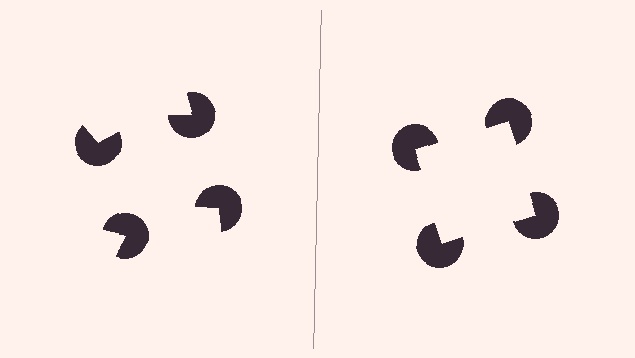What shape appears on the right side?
An illusory square.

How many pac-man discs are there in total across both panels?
8 — 4 on each side.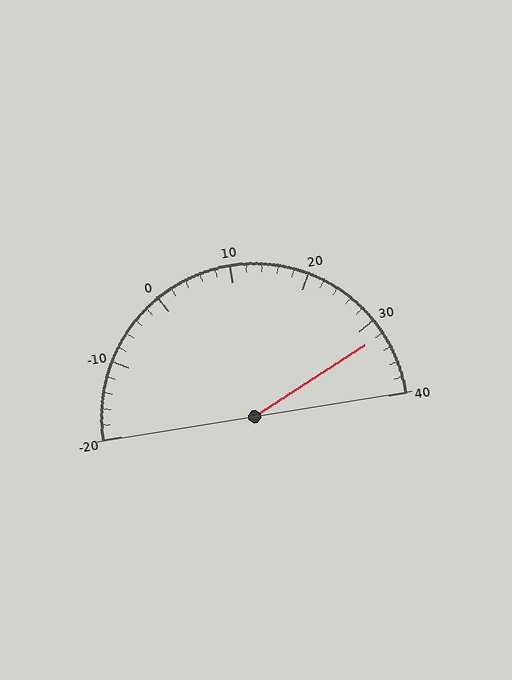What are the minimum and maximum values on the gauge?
The gauge ranges from -20 to 40.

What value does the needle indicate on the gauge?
The needle indicates approximately 32.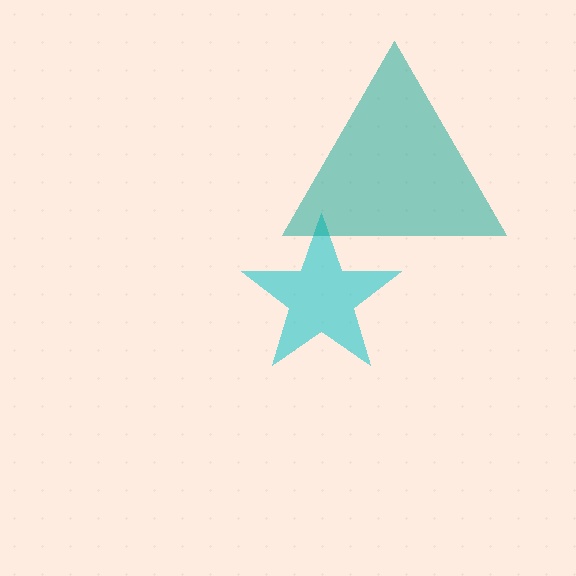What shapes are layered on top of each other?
The layered shapes are: a cyan star, a teal triangle.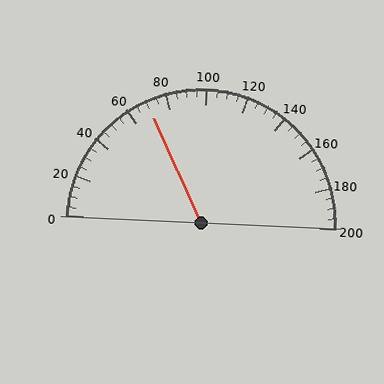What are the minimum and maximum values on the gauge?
The gauge ranges from 0 to 200.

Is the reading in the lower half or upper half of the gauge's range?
The reading is in the lower half of the range (0 to 200).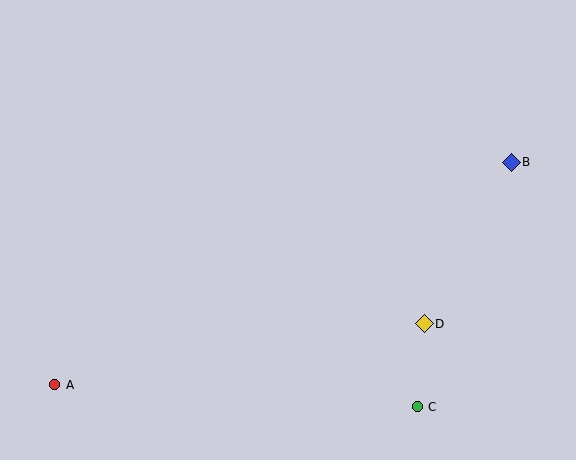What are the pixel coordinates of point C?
Point C is at (417, 407).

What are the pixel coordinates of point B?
Point B is at (511, 162).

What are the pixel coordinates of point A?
Point A is at (55, 385).